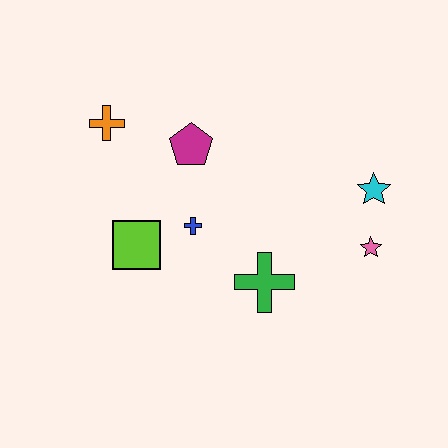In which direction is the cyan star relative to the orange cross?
The cyan star is to the right of the orange cross.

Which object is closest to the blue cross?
The lime square is closest to the blue cross.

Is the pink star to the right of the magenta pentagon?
Yes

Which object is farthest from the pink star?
The orange cross is farthest from the pink star.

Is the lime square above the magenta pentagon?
No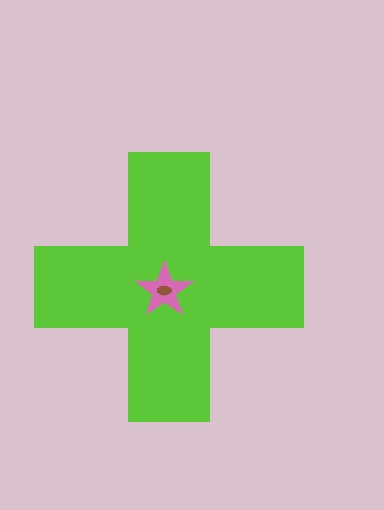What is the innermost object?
The brown ellipse.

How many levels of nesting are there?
3.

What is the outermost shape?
The lime cross.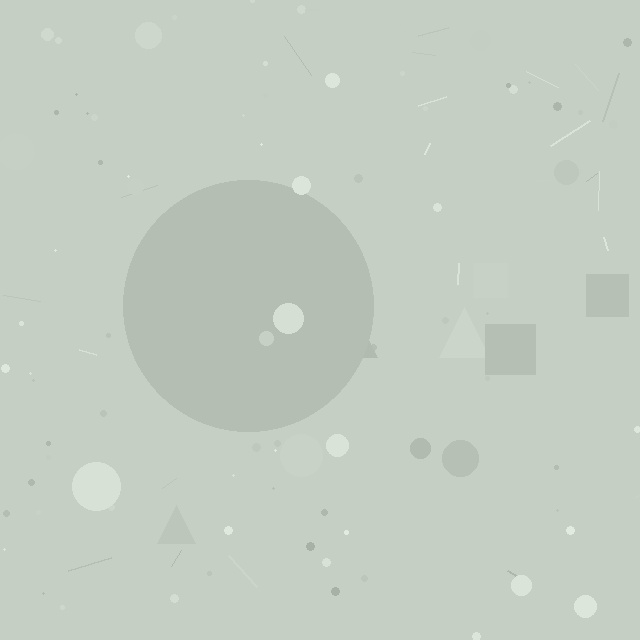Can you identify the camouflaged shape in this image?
The camouflaged shape is a circle.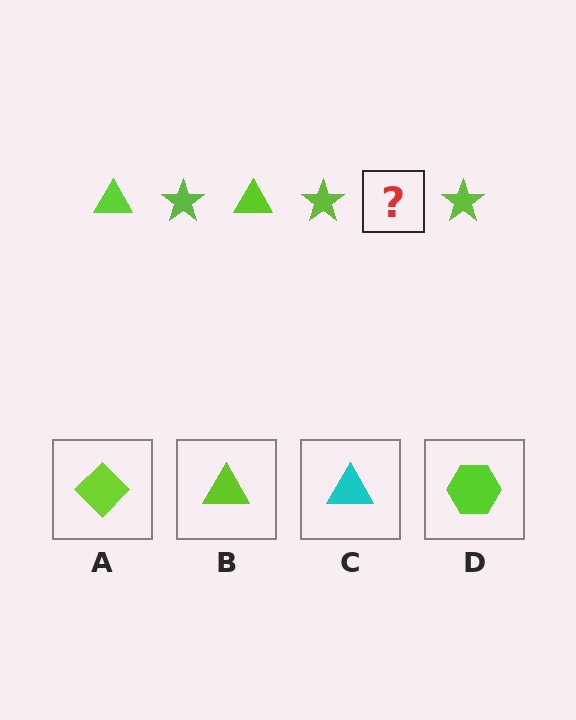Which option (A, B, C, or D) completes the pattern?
B.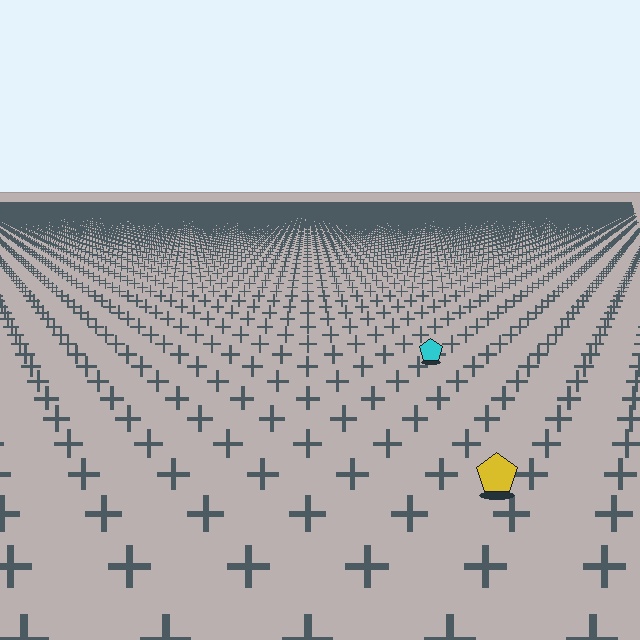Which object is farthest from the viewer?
The cyan pentagon is farthest from the viewer. It appears smaller and the ground texture around it is denser.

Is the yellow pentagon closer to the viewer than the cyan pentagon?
Yes. The yellow pentagon is closer — you can tell from the texture gradient: the ground texture is coarser near it.